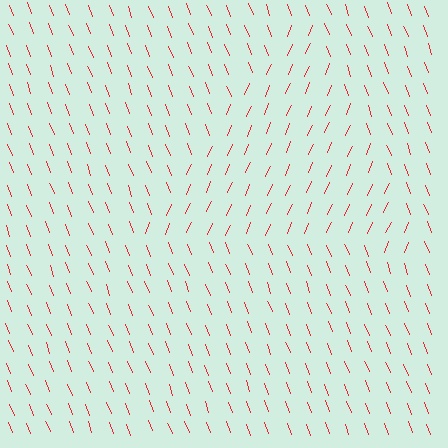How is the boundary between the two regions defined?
The boundary is defined purely by a change in line orientation (approximately 45 degrees difference). All lines are the same color and thickness.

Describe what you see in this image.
The image is filled with small red line segments. A triangle region in the image has lines oriented differently from the surrounding lines, creating a visible texture boundary.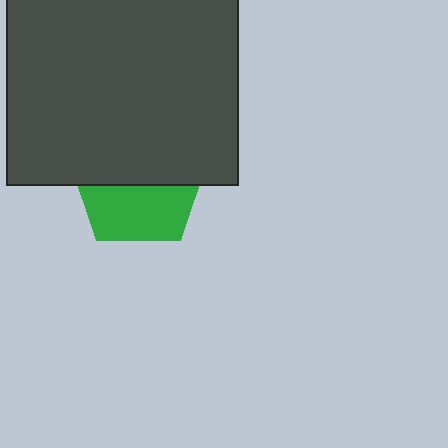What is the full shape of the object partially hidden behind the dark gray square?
The partially hidden object is a green pentagon.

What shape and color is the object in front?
The object in front is a dark gray square.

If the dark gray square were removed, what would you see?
You would see the complete green pentagon.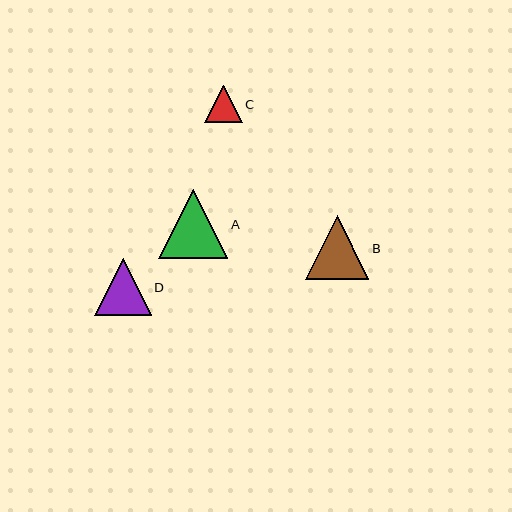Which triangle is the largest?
Triangle A is the largest with a size of approximately 69 pixels.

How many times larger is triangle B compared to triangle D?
Triangle B is approximately 1.1 times the size of triangle D.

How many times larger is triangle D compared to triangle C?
Triangle D is approximately 1.5 times the size of triangle C.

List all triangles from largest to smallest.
From largest to smallest: A, B, D, C.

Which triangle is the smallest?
Triangle C is the smallest with a size of approximately 37 pixels.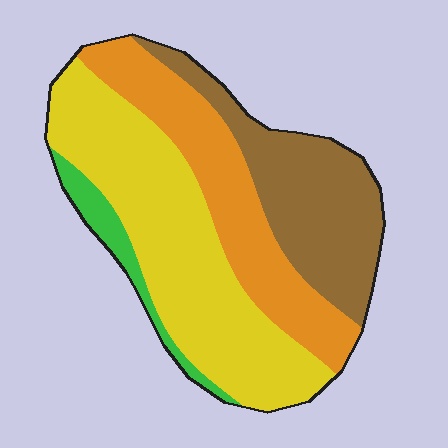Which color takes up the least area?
Green, at roughly 5%.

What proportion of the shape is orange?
Orange takes up about one quarter (1/4) of the shape.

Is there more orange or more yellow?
Yellow.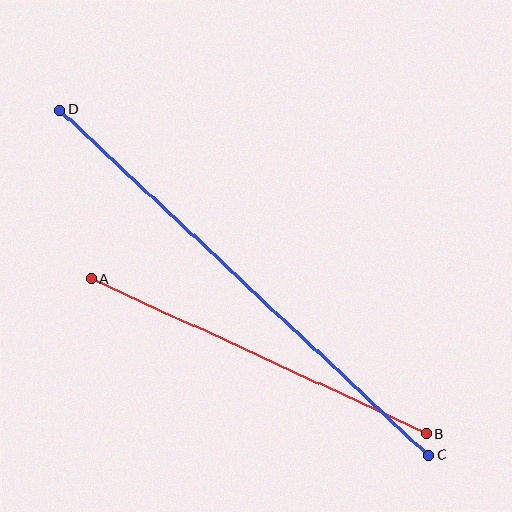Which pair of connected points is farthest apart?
Points C and D are farthest apart.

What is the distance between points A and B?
The distance is approximately 369 pixels.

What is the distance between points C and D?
The distance is approximately 505 pixels.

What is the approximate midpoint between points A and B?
The midpoint is at approximately (259, 356) pixels.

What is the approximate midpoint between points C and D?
The midpoint is at approximately (244, 282) pixels.